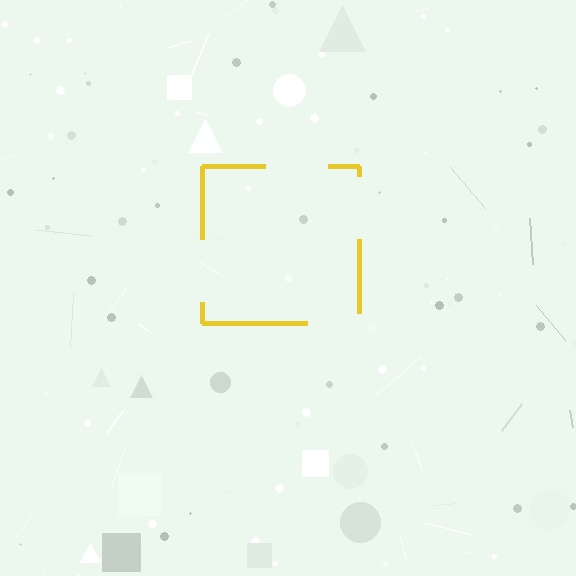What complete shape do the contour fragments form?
The contour fragments form a square.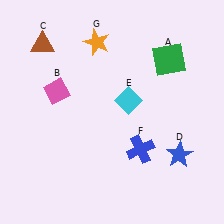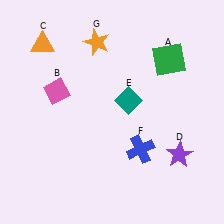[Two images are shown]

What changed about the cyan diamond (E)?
In Image 1, E is cyan. In Image 2, it changed to teal.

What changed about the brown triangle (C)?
In Image 1, C is brown. In Image 2, it changed to orange.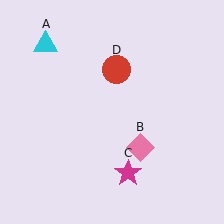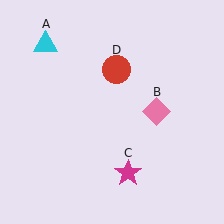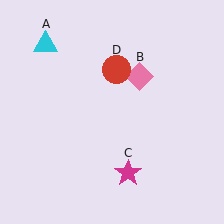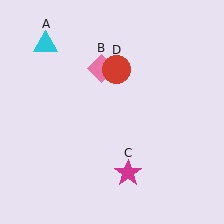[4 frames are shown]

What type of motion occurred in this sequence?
The pink diamond (object B) rotated counterclockwise around the center of the scene.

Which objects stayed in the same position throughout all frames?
Cyan triangle (object A) and magenta star (object C) and red circle (object D) remained stationary.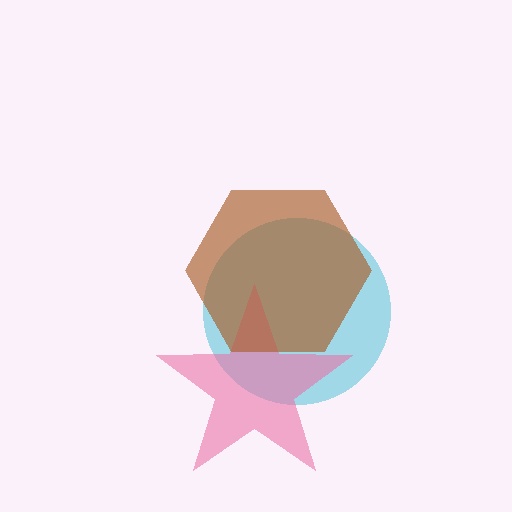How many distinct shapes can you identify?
There are 3 distinct shapes: a cyan circle, a pink star, a brown hexagon.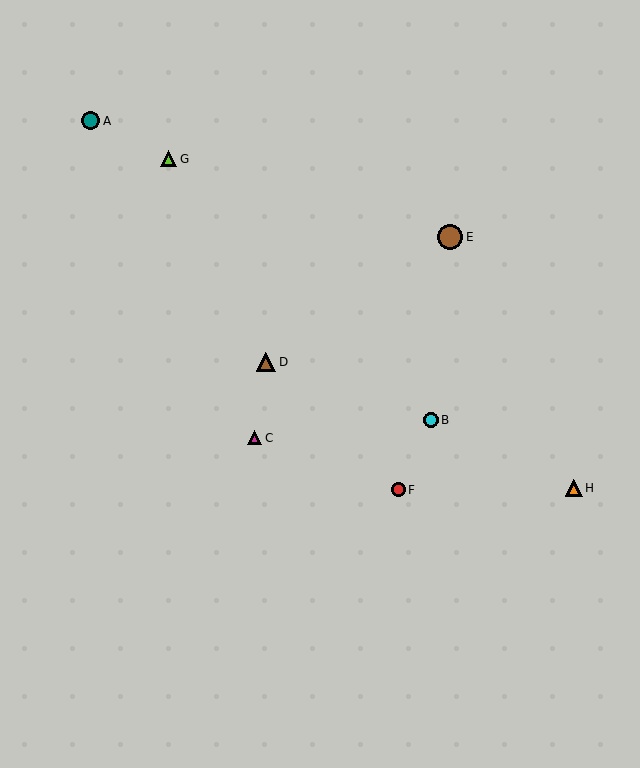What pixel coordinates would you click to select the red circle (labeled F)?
Click at (398, 490) to select the red circle F.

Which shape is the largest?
The brown circle (labeled E) is the largest.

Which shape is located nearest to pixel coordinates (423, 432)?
The cyan circle (labeled B) at (431, 420) is nearest to that location.